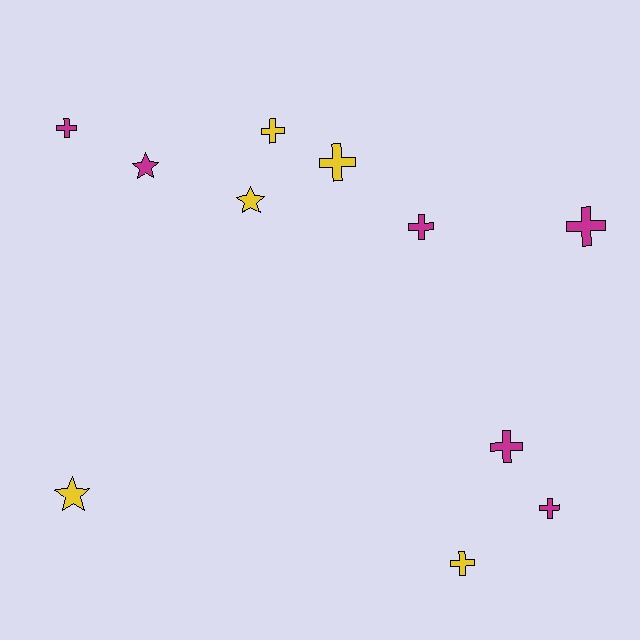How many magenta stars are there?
There is 1 magenta star.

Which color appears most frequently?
Magenta, with 6 objects.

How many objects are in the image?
There are 11 objects.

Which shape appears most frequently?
Cross, with 8 objects.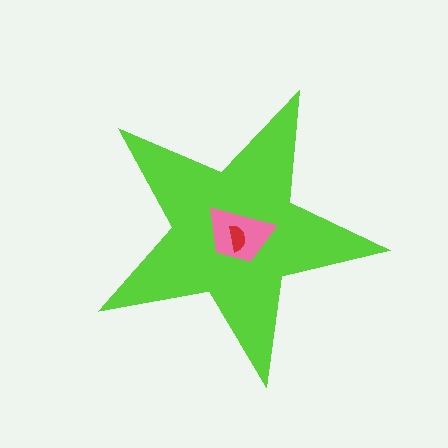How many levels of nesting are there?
3.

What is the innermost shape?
The red semicircle.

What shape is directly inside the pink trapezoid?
The red semicircle.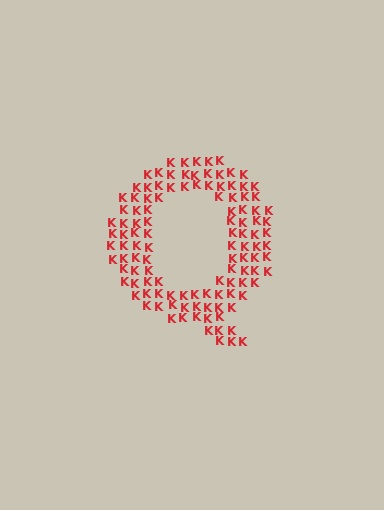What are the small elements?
The small elements are letter K's.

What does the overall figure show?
The overall figure shows the letter Q.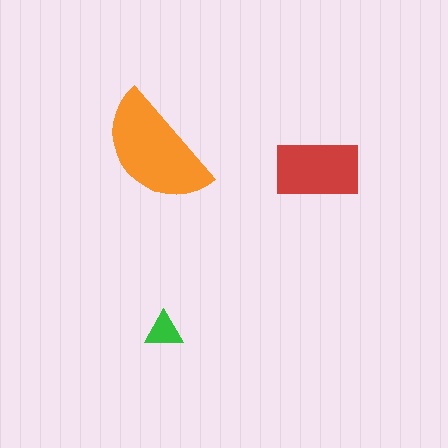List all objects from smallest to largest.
The green triangle, the red rectangle, the orange semicircle.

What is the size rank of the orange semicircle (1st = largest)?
1st.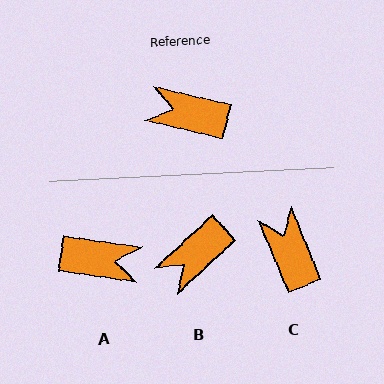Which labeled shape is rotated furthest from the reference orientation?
A, about 175 degrees away.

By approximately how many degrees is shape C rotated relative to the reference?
Approximately 54 degrees clockwise.